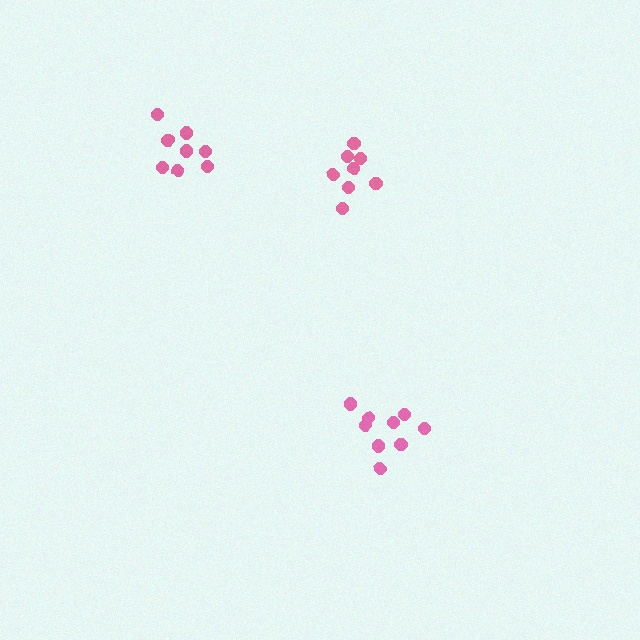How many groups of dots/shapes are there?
There are 3 groups.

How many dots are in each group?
Group 1: 9 dots, Group 2: 9 dots, Group 3: 8 dots (26 total).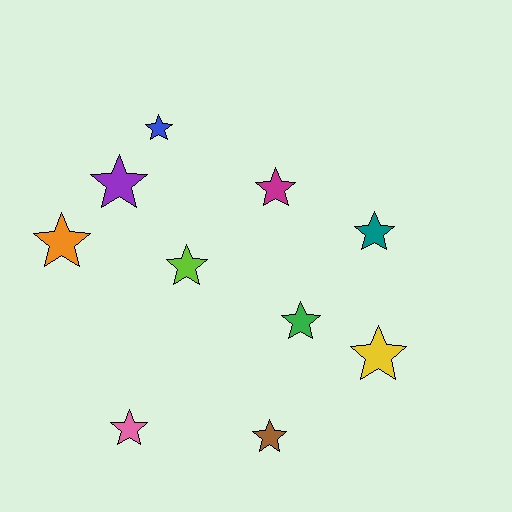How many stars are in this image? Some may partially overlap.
There are 10 stars.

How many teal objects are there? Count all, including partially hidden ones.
There is 1 teal object.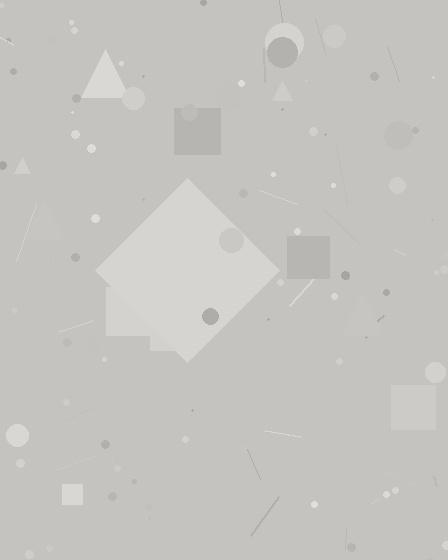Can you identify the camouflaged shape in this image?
The camouflaged shape is a diamond.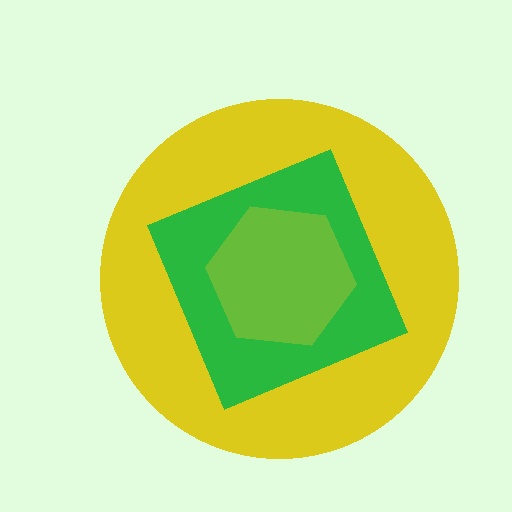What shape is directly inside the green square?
The lime hexagon.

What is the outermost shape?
The yellow circle.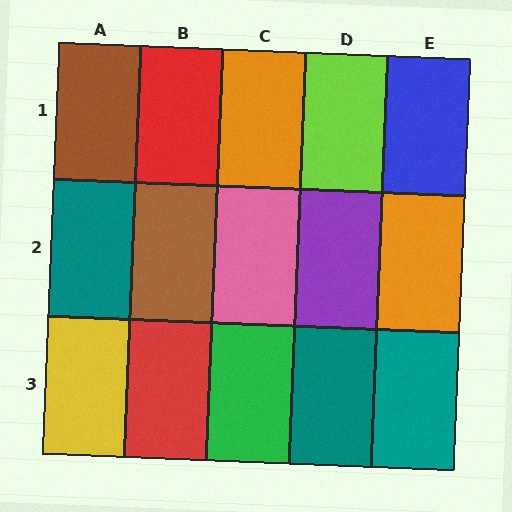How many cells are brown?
2 cells are brown.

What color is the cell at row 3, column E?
Teal.